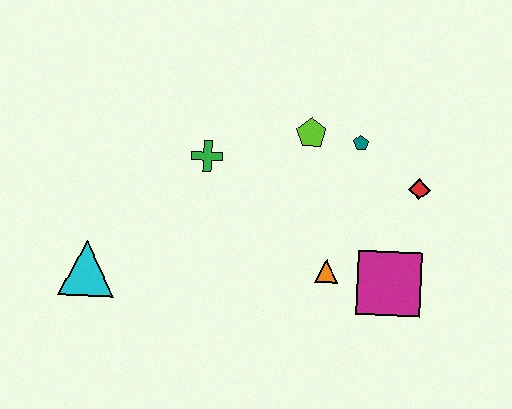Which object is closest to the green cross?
The lime pentagon is closest to the green cross.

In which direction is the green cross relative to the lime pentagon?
The green cross is to the left of the lime pentagon.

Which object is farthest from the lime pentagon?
The cyan triangle is farthest from the lime pentagon.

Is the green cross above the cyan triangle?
Yes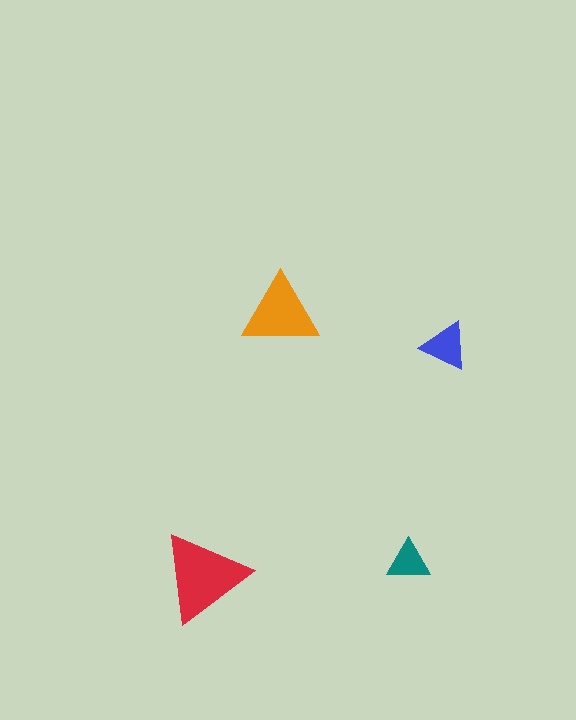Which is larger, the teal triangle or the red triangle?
The red one.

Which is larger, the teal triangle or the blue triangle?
The blue one.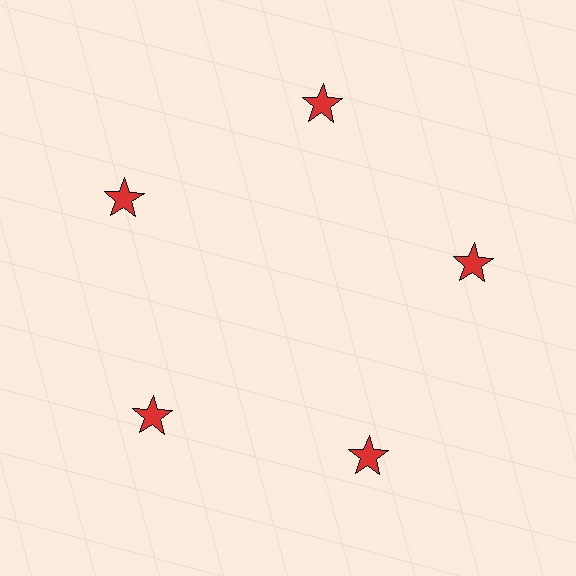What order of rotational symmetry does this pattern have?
This pattern has 5-fold rotational symmetry.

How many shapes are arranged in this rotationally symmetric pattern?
There are 5 shapes, arranged in 5 groups of 1.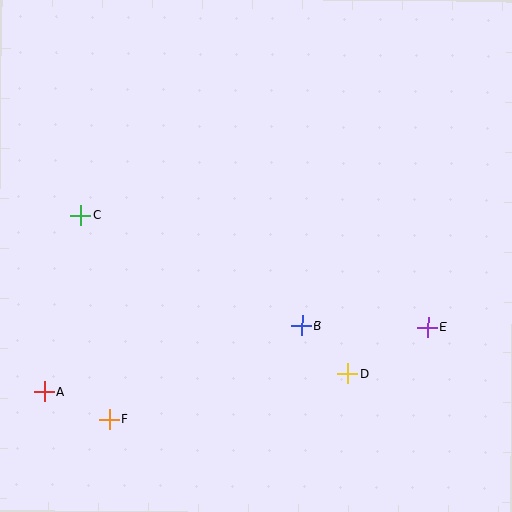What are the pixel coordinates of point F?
Point F is at (109, 419).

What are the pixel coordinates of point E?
Point E is at (428, 328).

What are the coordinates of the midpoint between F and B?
The midpoint between F and B is at (205, 373).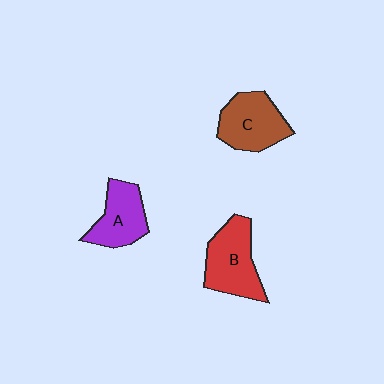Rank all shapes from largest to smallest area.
From largest to smallest: B (red), C (brown), A (purple).